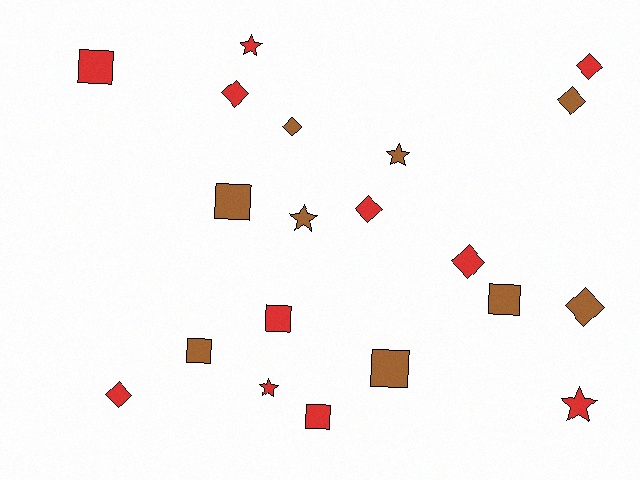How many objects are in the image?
There are 20 objects.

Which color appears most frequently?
Red, with 11 objects.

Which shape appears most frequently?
Diamond, with 8 objects.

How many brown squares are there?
There are 4 brown squares.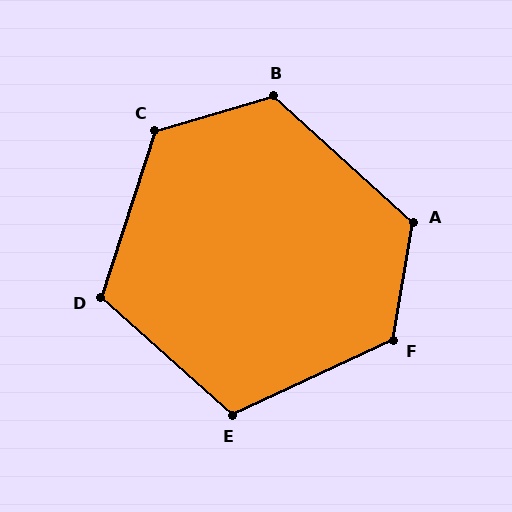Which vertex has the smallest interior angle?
E, at approximately 113 degrees.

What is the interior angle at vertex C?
Approximately 124 degrees (obtuse).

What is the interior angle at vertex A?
Approximately 122 degrees (obtuse).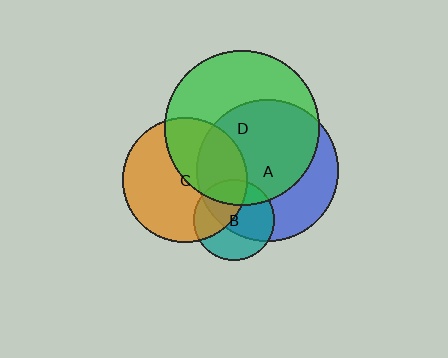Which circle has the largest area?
Circle D (green).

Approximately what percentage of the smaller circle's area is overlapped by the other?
Approximately 25%.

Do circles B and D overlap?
Yes.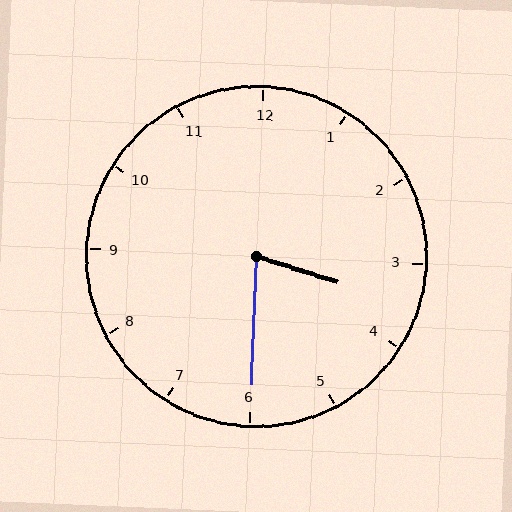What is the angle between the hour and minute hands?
Approximately 75 degrees.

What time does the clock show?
3:30.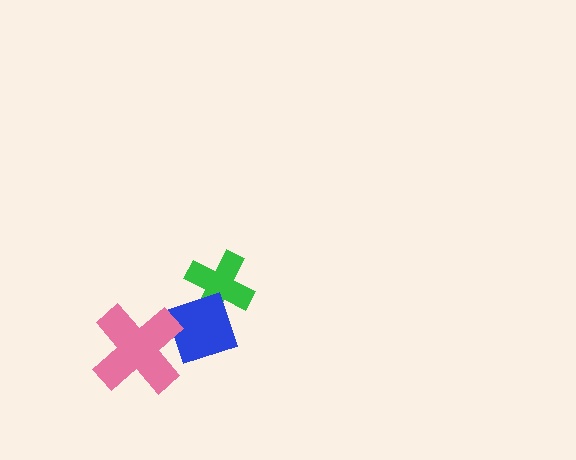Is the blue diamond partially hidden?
Yes, it is partially covered by another shape.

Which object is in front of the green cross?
The blue diamond is in front of the green cross.